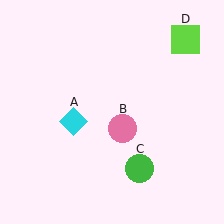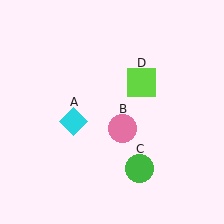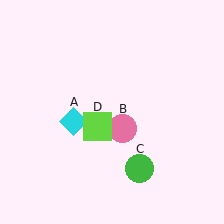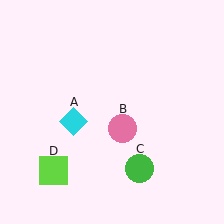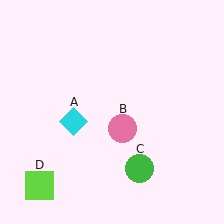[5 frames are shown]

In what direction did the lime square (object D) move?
The lime square (object D) moved down and to the left.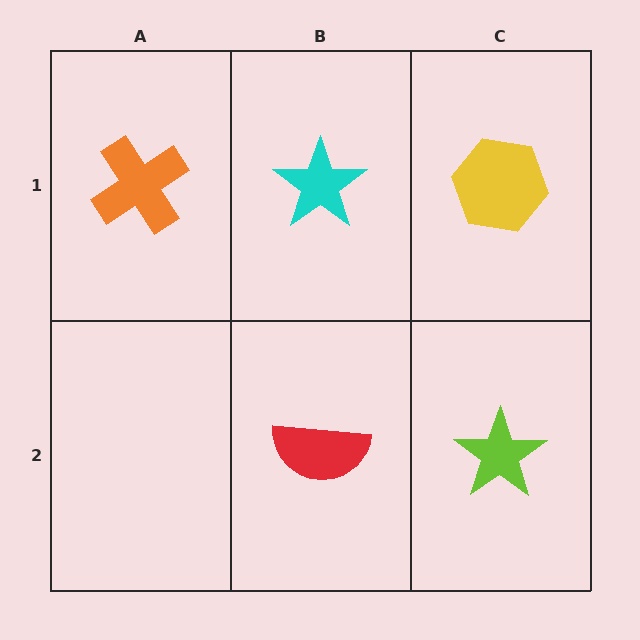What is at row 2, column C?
A lime star.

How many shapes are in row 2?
2 shapes.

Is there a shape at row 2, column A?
No, that cell is empty.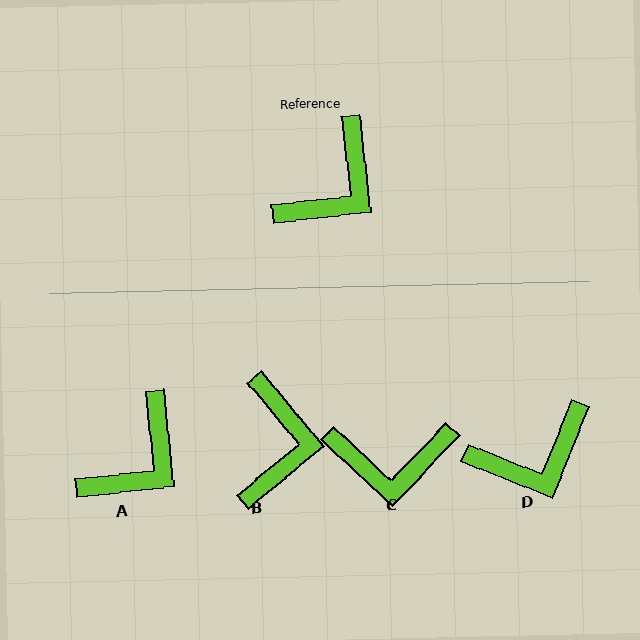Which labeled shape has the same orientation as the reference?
A.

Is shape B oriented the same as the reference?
No, it is off by about 33 degrees.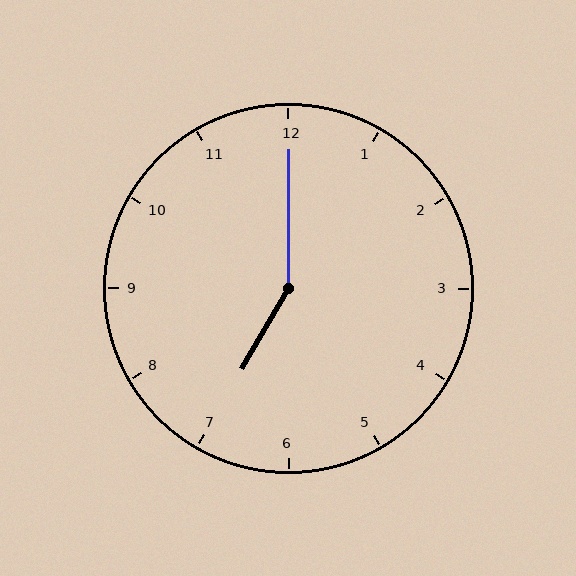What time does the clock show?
7:00.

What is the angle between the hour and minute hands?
Approximately 150 degrees.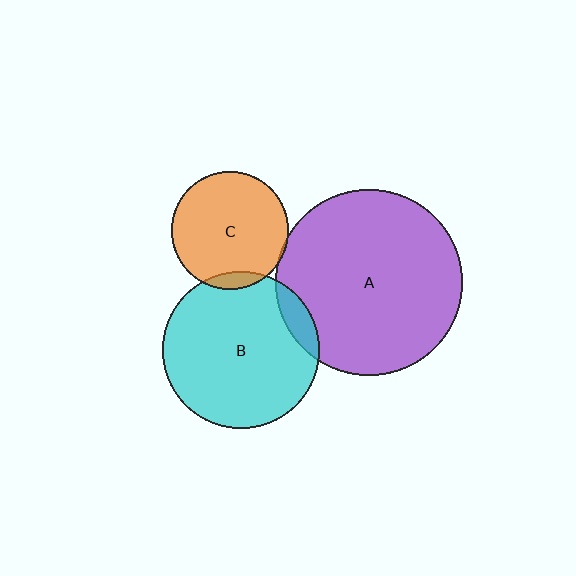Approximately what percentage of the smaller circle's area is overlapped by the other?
Approximately 10%.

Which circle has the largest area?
Circle A (purple).